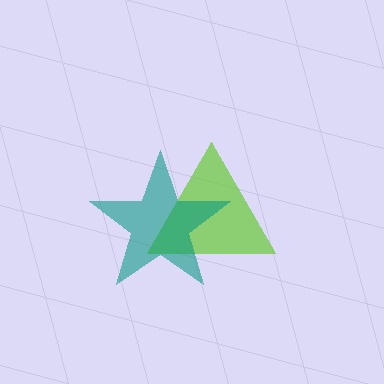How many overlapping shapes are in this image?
There are 2 overlapping shapes in the image.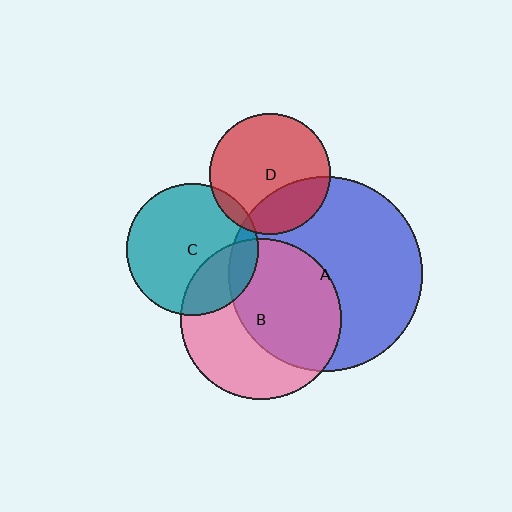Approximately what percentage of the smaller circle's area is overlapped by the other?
Approximately 55%.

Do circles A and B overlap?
Yes.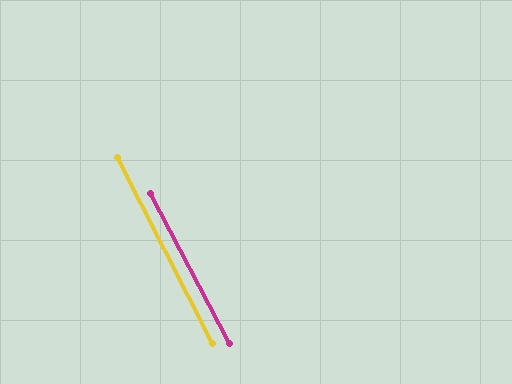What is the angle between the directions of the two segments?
Approximately 1 degree.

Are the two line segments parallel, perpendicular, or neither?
Parallel — their directions differ by only 0.7°.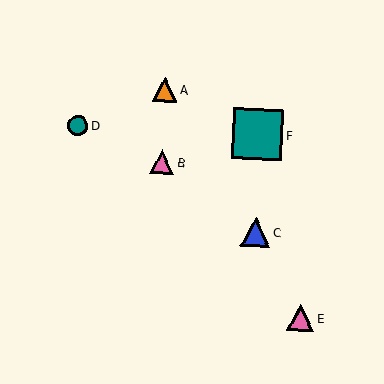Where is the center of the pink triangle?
The center of the pink triangle is at (162, 162).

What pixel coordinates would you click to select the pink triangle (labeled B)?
Click at (162, 162) to select the pink triangle B.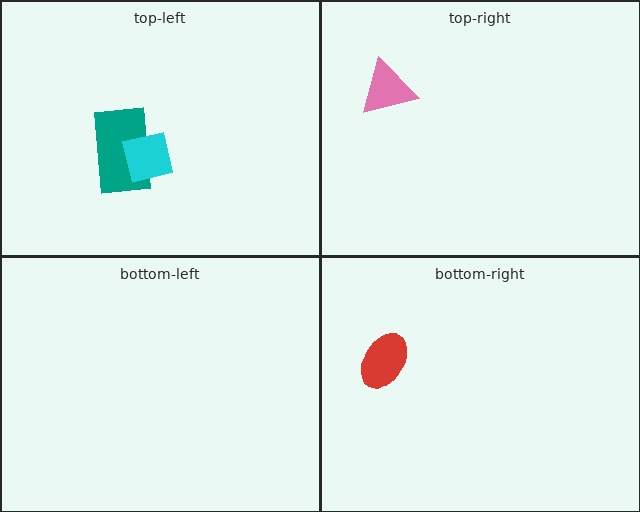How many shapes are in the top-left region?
2.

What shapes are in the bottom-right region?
The red ellipse.